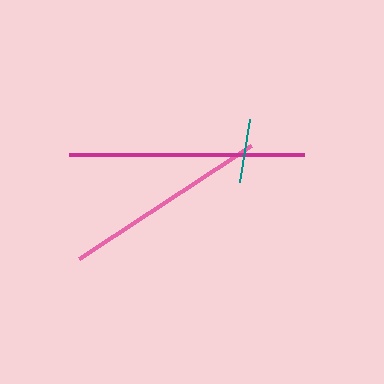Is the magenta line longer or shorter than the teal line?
The magenta line is longer than the teal line.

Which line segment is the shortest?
The teal line is the shortest at approximately 64 pixels.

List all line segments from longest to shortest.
From longest to shortest: magenta, pink, teal.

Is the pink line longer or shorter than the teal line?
The pink line is longer than the teal line.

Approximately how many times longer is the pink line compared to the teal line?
The pink line is approximately 3.2 times the length of the teal line.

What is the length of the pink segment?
The pink segment is approximately 206 pixels long.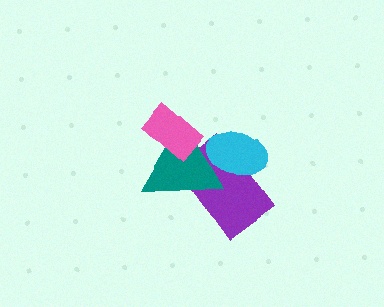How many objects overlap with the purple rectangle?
2 objects overlap with the purple rectangle.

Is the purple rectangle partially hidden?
Yes, it is partially covered by another shape.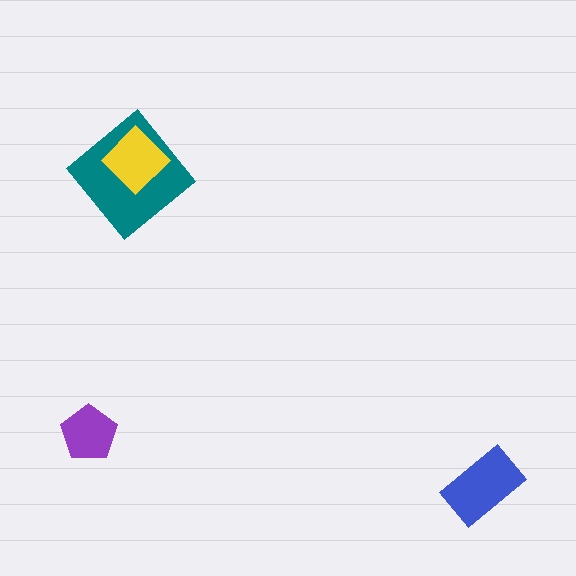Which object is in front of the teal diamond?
The yellow diamond is in front of the teal diamond.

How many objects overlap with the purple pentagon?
0 objects overlap with the purple pentagon.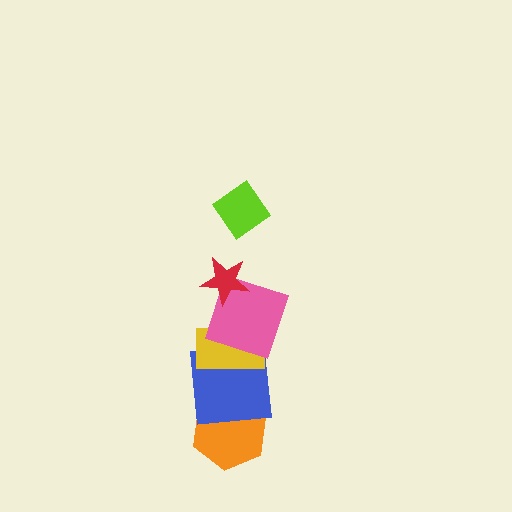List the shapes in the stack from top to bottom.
From top to bottom: the lime diamond, the red star, the pink square, the yellow rectangle, the blue square, the orange hexagon.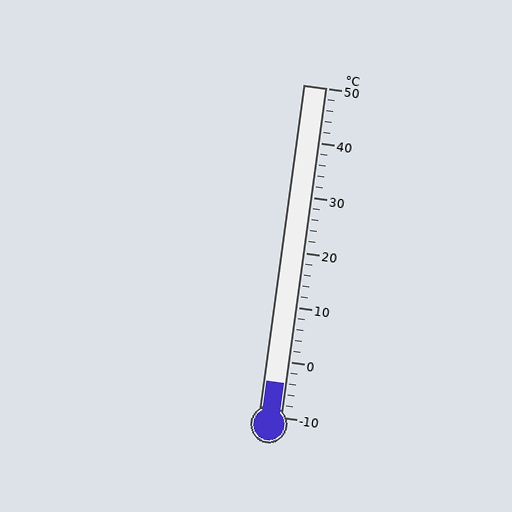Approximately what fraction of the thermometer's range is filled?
The thermometer is filled to approximately 10% of its range.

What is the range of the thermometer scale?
The thermometer scale ranges from -10°C to 50°C.